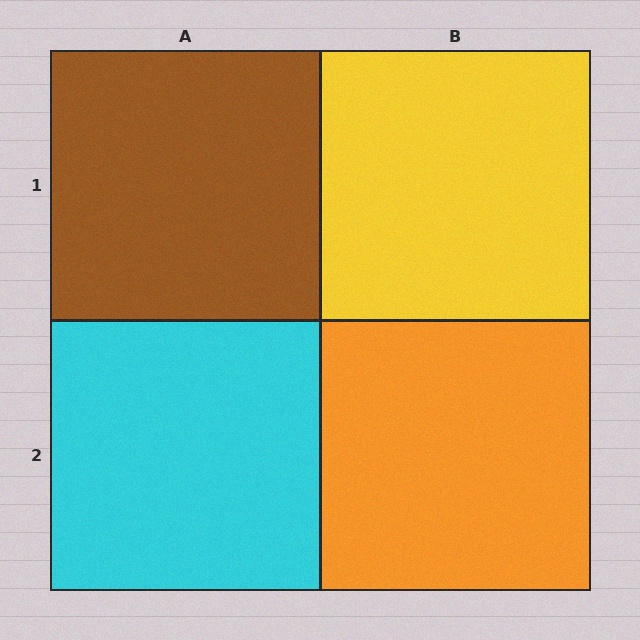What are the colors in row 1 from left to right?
Brown, yellow.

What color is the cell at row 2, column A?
Cyan.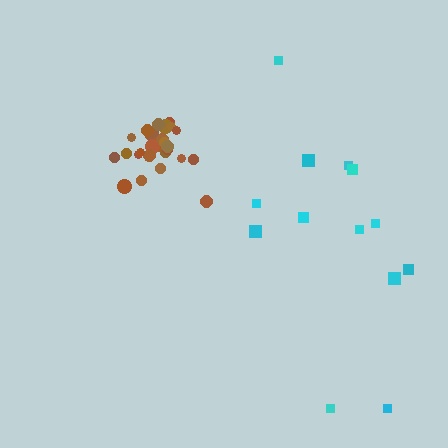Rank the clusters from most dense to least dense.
brown, cyan.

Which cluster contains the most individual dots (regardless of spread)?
Brown (27).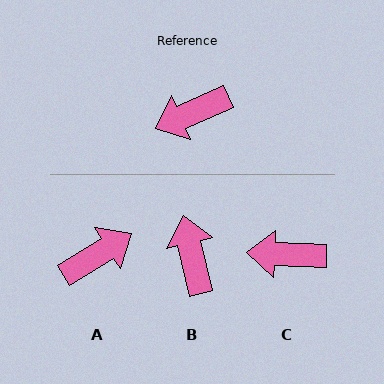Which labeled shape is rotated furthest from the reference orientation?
A, about 172 degrees away.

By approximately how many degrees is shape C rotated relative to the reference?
Approximately 26 degrees clockwise.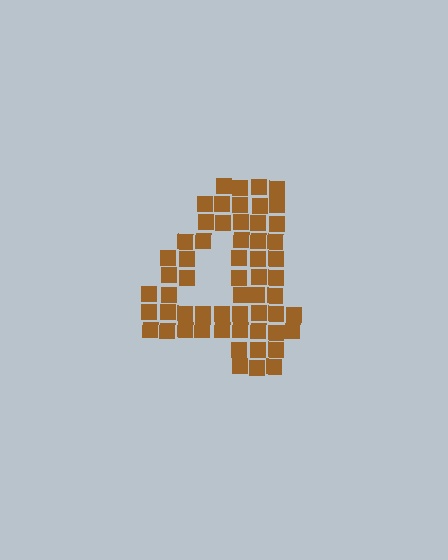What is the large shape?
The large shape is the digit 4.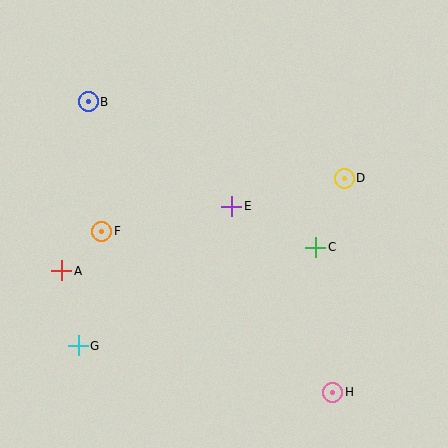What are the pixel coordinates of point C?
Point C is at (316, 247).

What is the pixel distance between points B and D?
The distance between B and D is 267 pixels.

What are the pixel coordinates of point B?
Point B is at (88, 102).